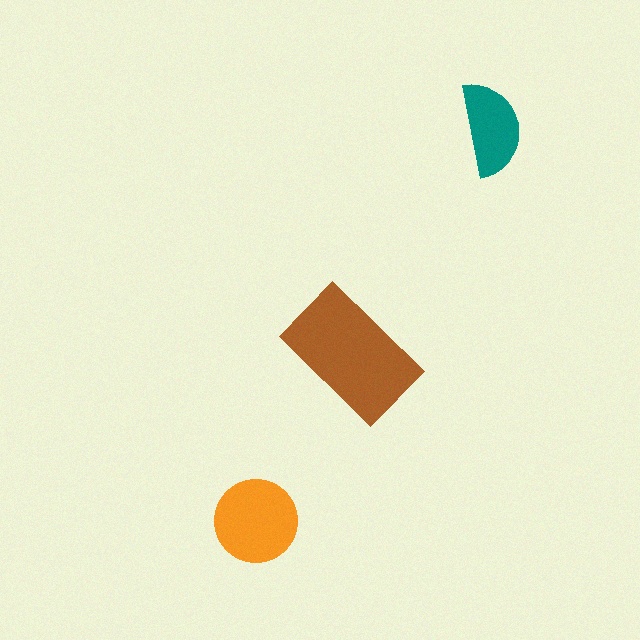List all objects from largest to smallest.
The brown rectangle, the orange circle, the teal semicircle.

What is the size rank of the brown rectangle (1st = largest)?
1st.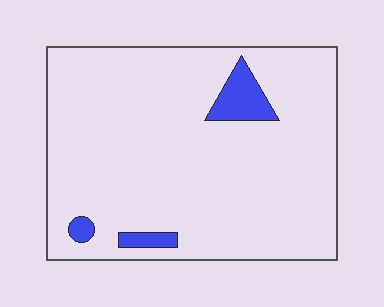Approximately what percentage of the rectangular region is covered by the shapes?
Approximately 5%.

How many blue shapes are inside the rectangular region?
3.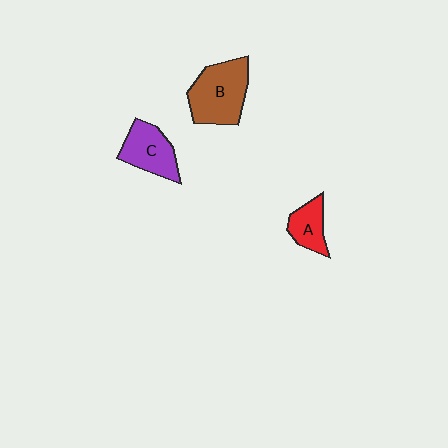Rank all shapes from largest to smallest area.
From largest to smallest: B (brown), C (purple), A (red).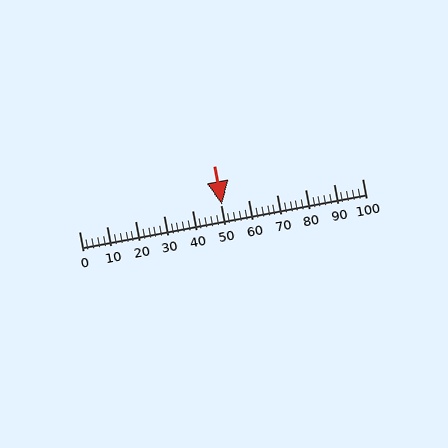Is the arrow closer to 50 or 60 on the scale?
The arrow is closer to 50.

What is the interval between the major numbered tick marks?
The major tick marks are spaced 10 units apart.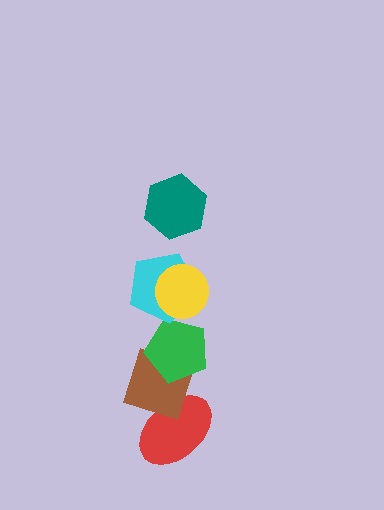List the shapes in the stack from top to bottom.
From top to bottom: the teal hexagon, the yellow circle, the cyan pentagon, the green pentagon, the brown diamond, the red ellipse.